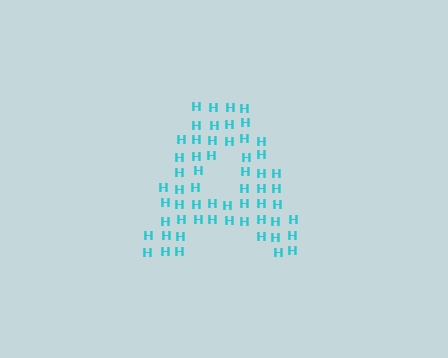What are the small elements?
The small elements are letter H's.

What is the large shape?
The large shape is the letter A.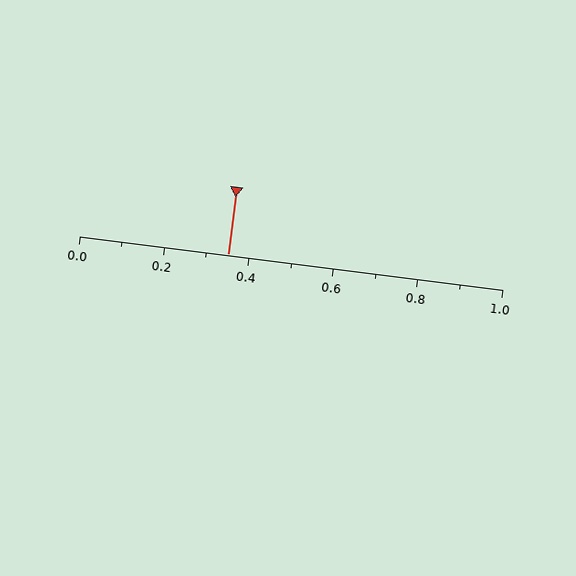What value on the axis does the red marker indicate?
The marker indicates approximately 0.35.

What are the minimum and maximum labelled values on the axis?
The axis runs from 0.0 to 1.0.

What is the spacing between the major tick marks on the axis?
The major ticks are spaced 0.2 apart.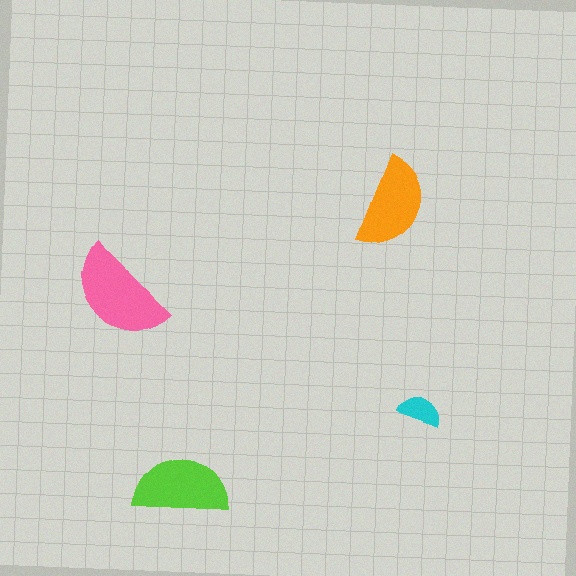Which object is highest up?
The orange semicircle is topmost.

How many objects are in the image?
There are 4 objects in the image.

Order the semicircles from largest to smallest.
the pink one, the lime one, the orange one, the cyan one.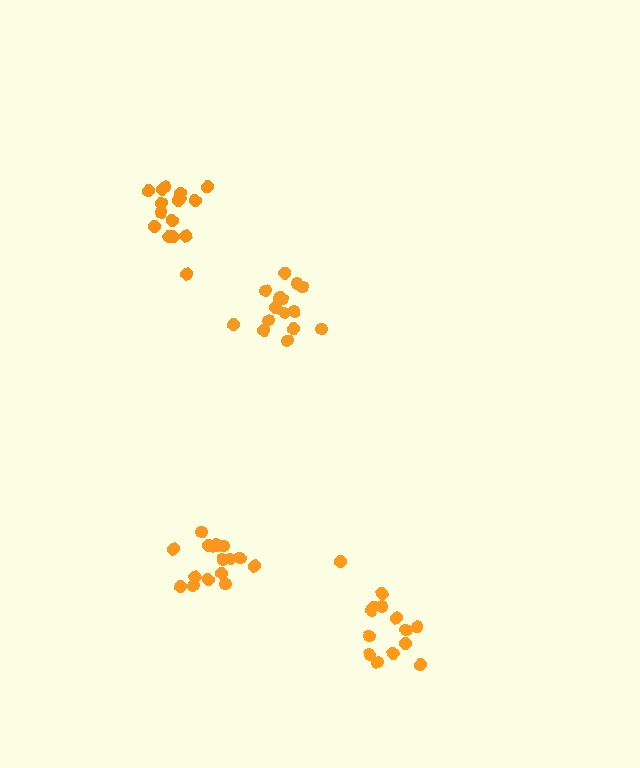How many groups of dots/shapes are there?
There are 4 groups.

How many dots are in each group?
Group 1: 17 dots, Group 2: 14 dots, Group 3: 16 dots, Group 4: 16 dots (63 total).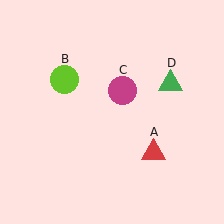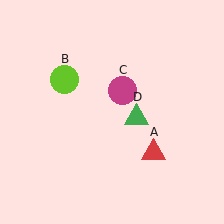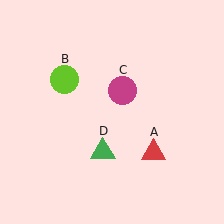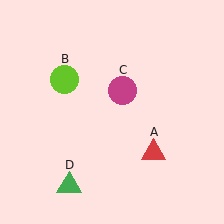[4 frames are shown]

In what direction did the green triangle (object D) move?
The green triangle (object D) moved down and to the left.